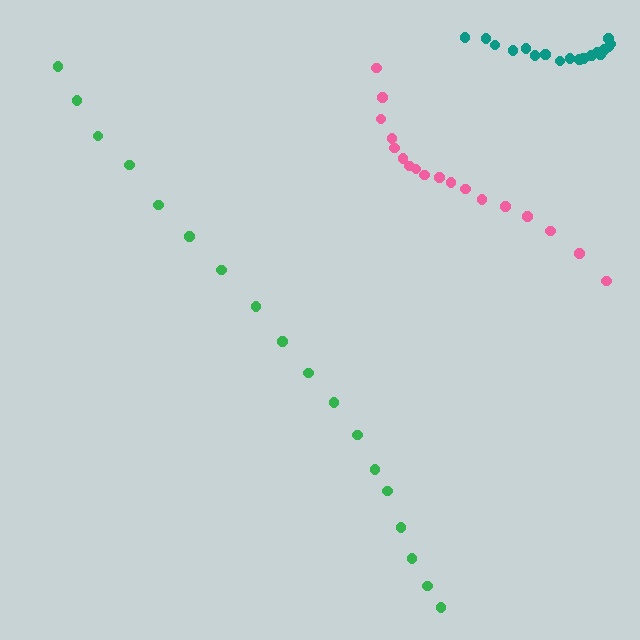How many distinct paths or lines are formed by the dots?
There are 3 distinct paths.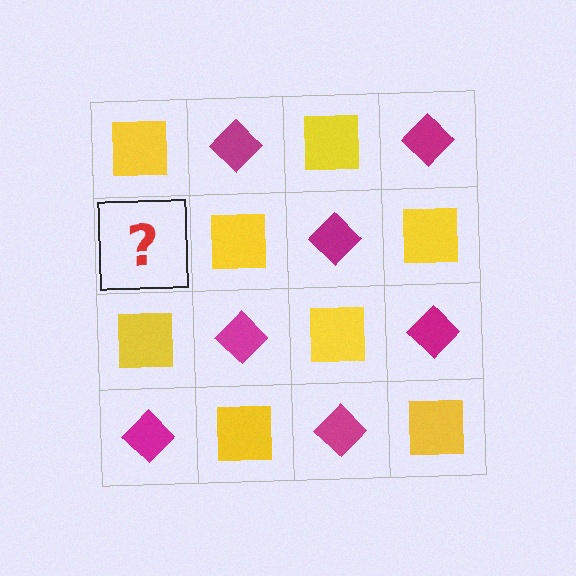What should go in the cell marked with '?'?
The missing cell should contain a magenta diamond.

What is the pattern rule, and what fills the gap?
The rule is that it alternates yellow square and magenta diamond in a checkerboard pattern. The gap should be filled with a magenta diamond.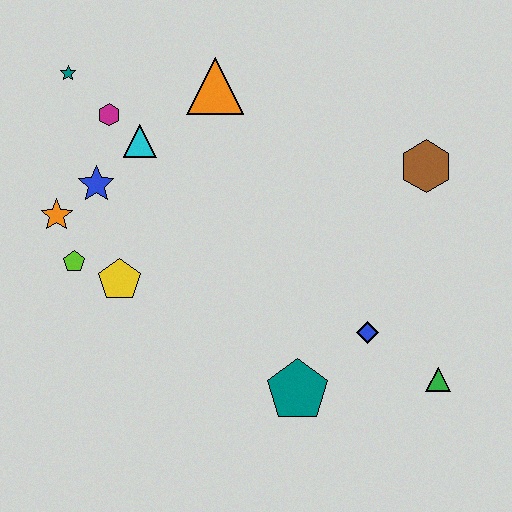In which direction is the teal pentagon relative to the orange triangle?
The teal pentagon is below the orange triangle.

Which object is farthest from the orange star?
The green triangle is farthest from the orange star.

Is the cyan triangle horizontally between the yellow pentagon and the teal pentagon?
Yes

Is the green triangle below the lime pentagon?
Yes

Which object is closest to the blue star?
The orange star is closest to the blue star.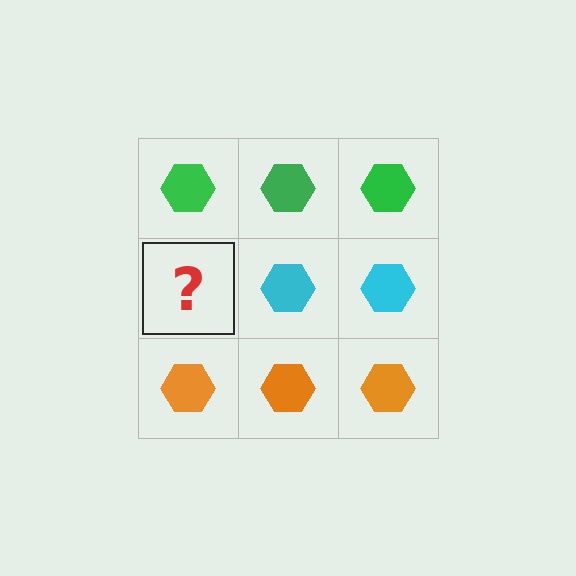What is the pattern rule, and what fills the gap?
The rule is that each row has a consistent color. The gap should be filled with a cyan hexagon.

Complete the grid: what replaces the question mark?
The question mark should be replaced with a cyan hexagon.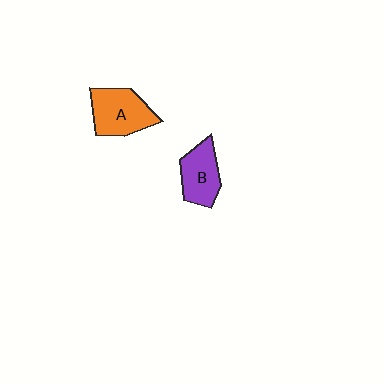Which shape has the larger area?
Shape A (orange).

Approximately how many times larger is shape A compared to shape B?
Approximately 1.2 times.